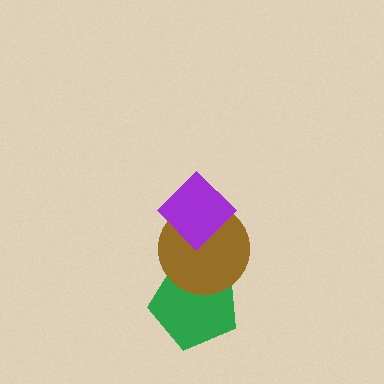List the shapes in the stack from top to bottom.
From top to bottom: the purple diamond, the brown circle, the green pentagon.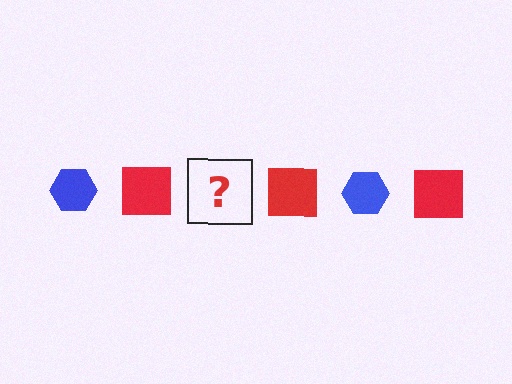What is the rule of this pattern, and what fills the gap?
The rule is that the pattern alternates between blue hexagon and red square. The gap should be filled with a blue hexagon.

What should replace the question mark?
The question mark should be replaced with a blue hexagon.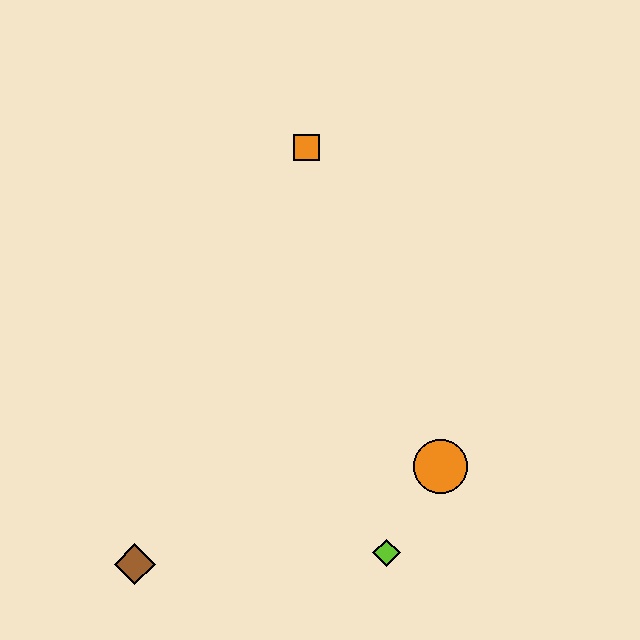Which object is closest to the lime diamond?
The orange circle is closest to the lime diamond.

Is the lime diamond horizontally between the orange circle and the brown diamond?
Yes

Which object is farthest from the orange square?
The brown diamond is farthest from the orange square.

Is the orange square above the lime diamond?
Yes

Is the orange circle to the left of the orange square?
No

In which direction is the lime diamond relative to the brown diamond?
The lime diamond is to the right of the brown diamond.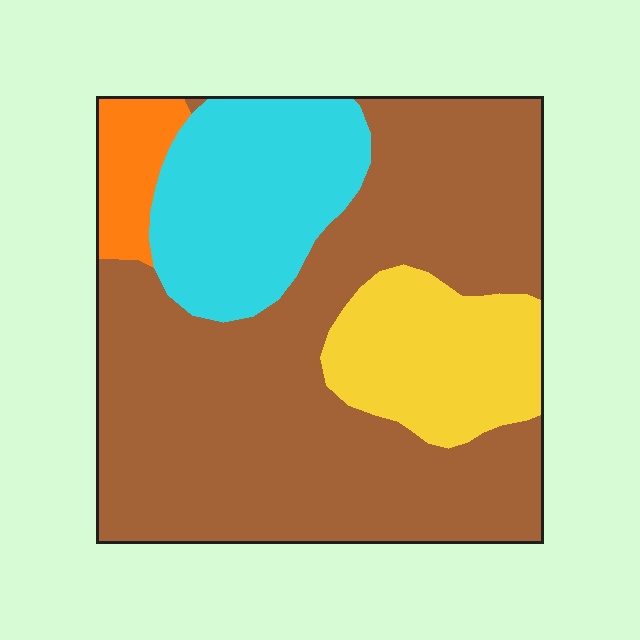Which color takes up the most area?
Brown, at roughly 60%.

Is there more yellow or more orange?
Yellow.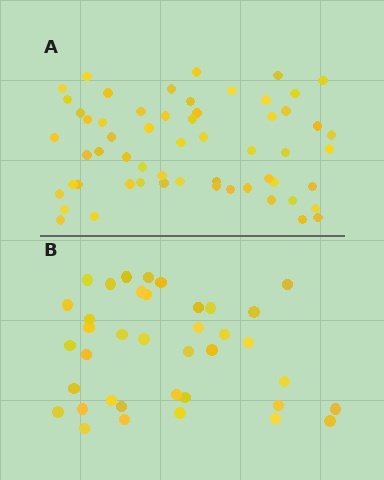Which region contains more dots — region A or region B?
Region A (the top region) has more dots.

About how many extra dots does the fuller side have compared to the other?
Region A has approximately 20 more dots than region B.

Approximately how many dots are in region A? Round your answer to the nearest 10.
About 60 dots. (The exact count is 58, which rounds to 60.)